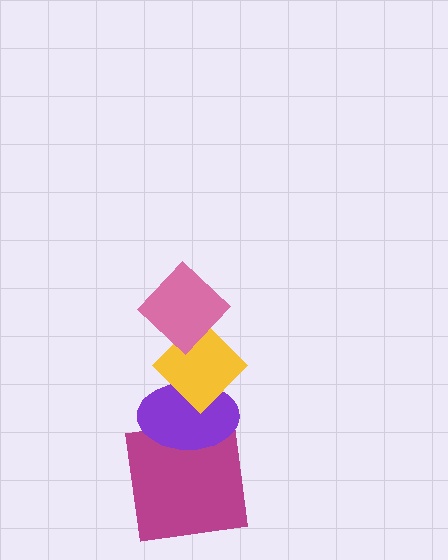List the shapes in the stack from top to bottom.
From top to bottom: the pink diamond, the yellow diamond, the purple ellipse, the magenta square.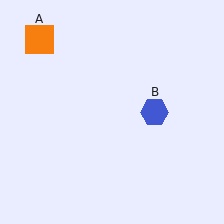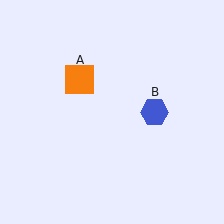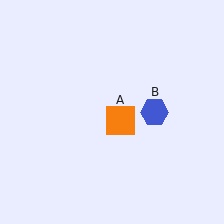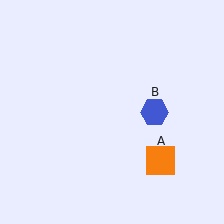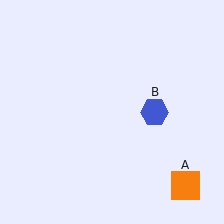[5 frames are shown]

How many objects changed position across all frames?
1 object changed position: orange square (object A).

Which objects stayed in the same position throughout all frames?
Blue hexagon (object B) remained stationary.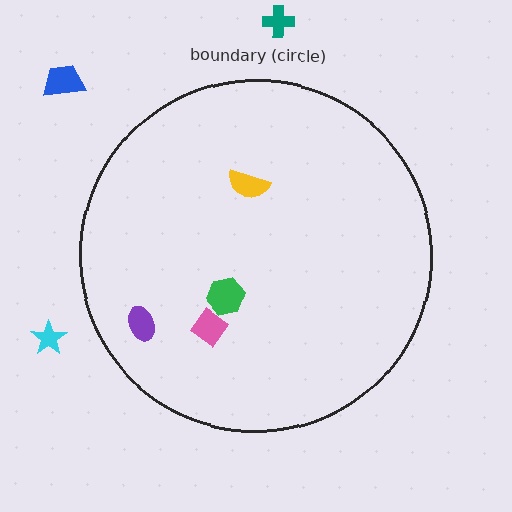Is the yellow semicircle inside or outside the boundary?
Inside.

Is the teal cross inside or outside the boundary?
Outside.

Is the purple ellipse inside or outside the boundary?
Inside.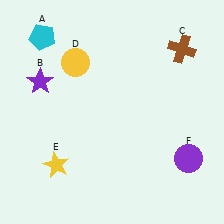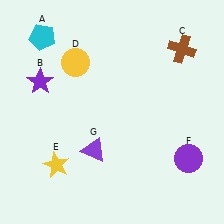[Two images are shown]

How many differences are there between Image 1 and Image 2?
There is 1 difference between the two images.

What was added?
A purple triangle (G) was added in Image 2.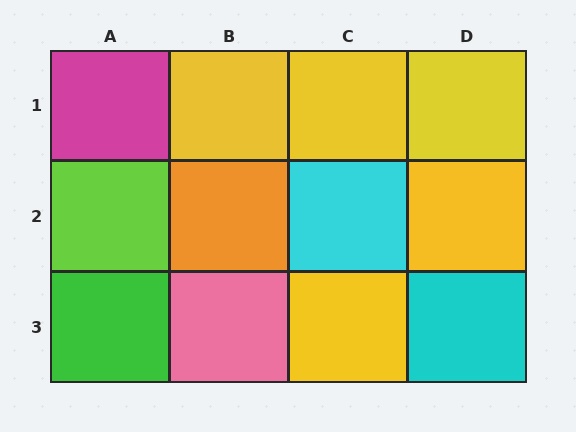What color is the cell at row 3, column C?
Yellow.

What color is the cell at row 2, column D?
Yellow.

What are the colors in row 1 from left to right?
Magenta, yellow, yellow, yellow.